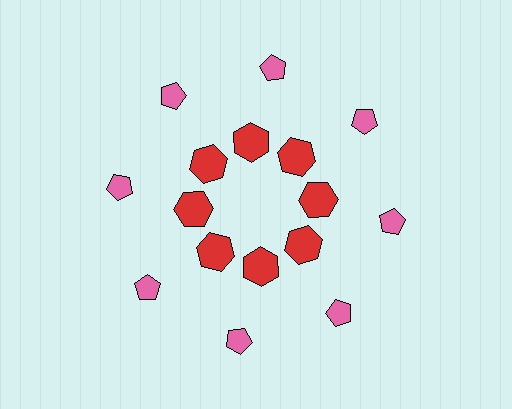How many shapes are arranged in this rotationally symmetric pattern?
There are 16 shapes, arranged in 8 groups of 2.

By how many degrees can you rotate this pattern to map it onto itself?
The pattern maps onto itself every 45 degrees of rotation.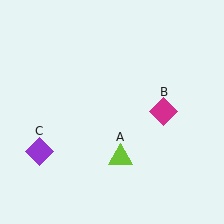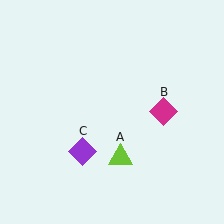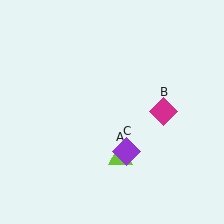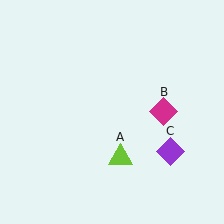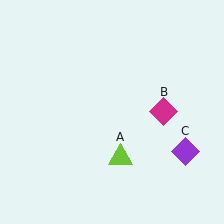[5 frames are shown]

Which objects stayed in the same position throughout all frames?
Lime triangle (object A) and magenta diamond (object B) remained stationary.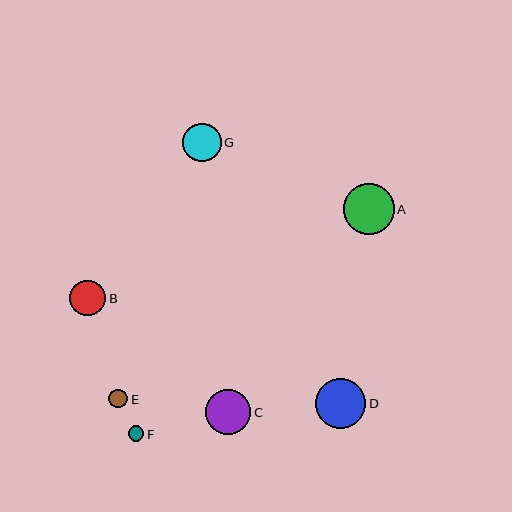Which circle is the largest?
Circle A is the largest with a size of approximately 51 pixels.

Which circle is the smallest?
Circle F is the smallest with a size of approximately 16 pixels.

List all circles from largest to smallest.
From largest to smallest: A, D, C, G, B, E, F.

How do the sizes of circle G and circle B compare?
Circle G and circle B are approximately the same size.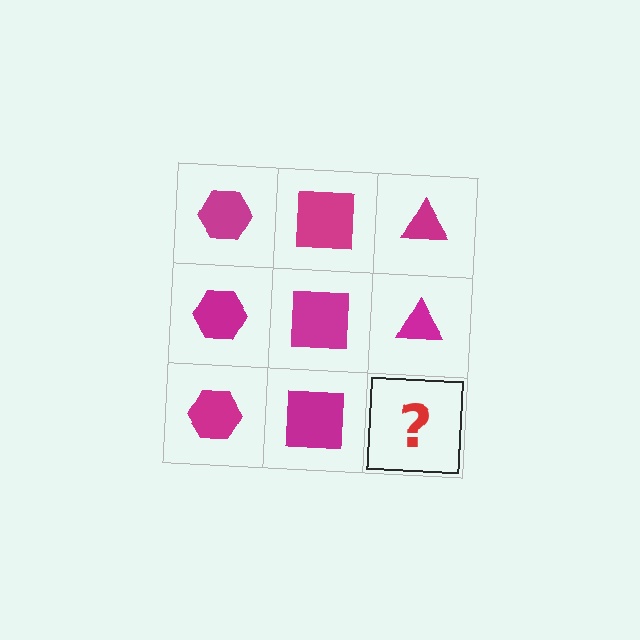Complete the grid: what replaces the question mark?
The question mark should be replaced with a magenta triangle.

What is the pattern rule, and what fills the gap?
The rule is that each column has a consistent shape. The gap should be filled with a magenta triangle.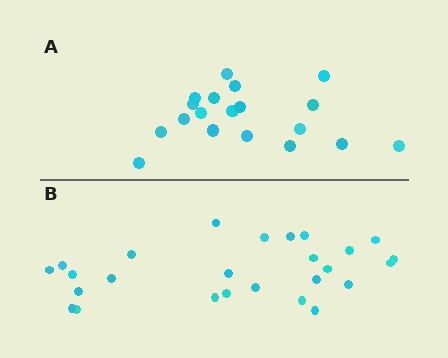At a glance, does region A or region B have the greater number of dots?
Region B (the bottom region) has more dots.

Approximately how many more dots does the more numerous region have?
Region B has roughly 8 or so more dots than region A.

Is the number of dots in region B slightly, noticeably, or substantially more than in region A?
Region B has noticeably more, but not dramatically so. The ratio is roughly 1.4 to 1.